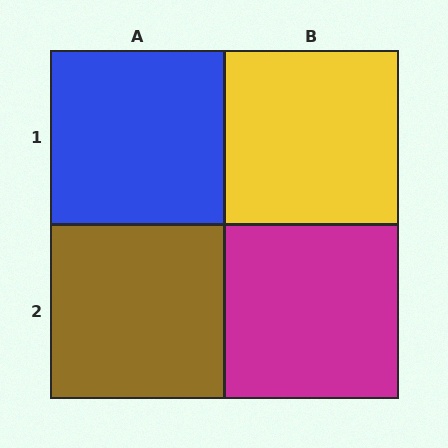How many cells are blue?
1 cell is blue.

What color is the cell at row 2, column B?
Magenta.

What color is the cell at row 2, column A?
Brown.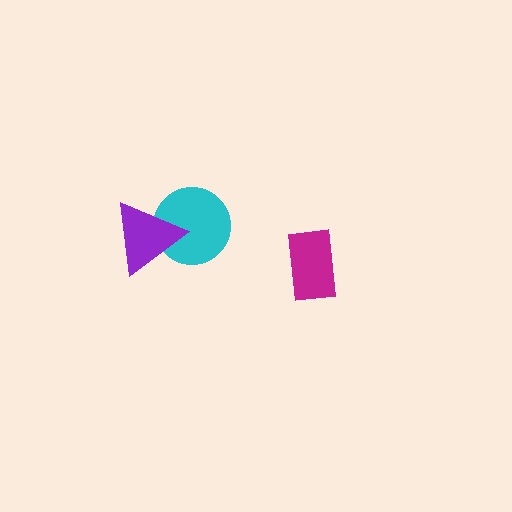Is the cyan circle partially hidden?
Yes, it is partially covered by another shape.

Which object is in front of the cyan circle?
The purple triangle is in front of the cyan circle.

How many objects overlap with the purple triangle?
1 object overlaps with the purple triangle.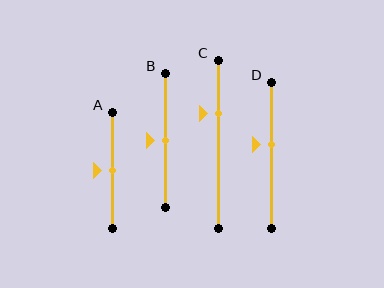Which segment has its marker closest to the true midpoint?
Segment A has its marker closest to the true midpoint.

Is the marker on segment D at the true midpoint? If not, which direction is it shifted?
No, the marker on segment D is shifted upward by about 8% of the segment length.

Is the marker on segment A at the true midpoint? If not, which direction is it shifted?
Yes, the marker on segment A is at the true midpoint.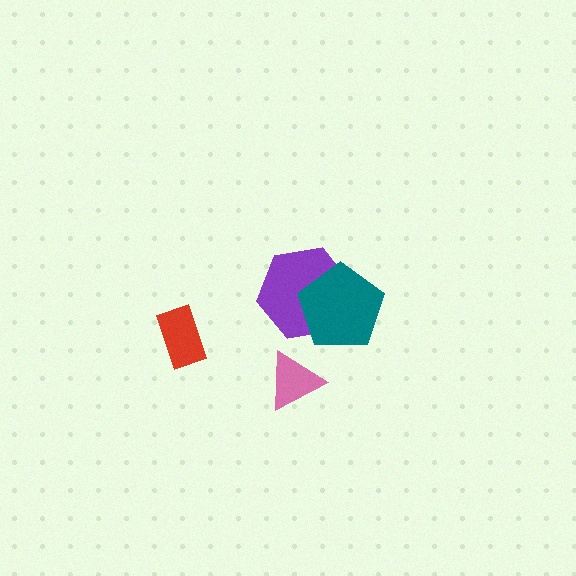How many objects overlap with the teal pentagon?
1 object overlaps with the teal pentagon.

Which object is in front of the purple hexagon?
The teal pentagon is in front of the purple hexagon.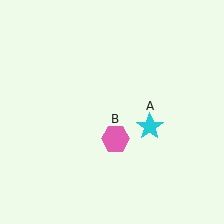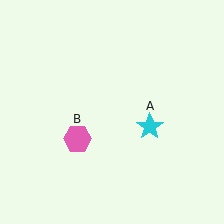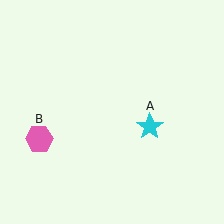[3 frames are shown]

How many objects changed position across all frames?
1 object changed position: pink hexagon (object B).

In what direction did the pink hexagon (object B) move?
The pink hexagon (object B) moved left.